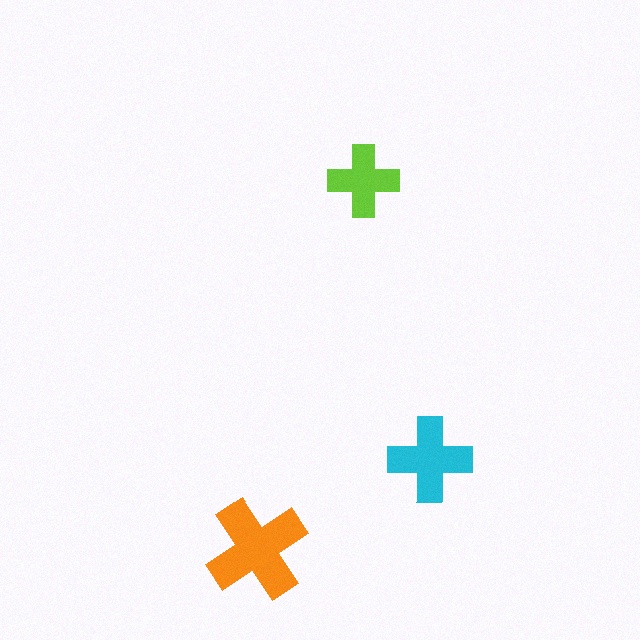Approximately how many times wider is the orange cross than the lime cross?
About 1.5 times wider.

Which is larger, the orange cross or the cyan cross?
The orange one.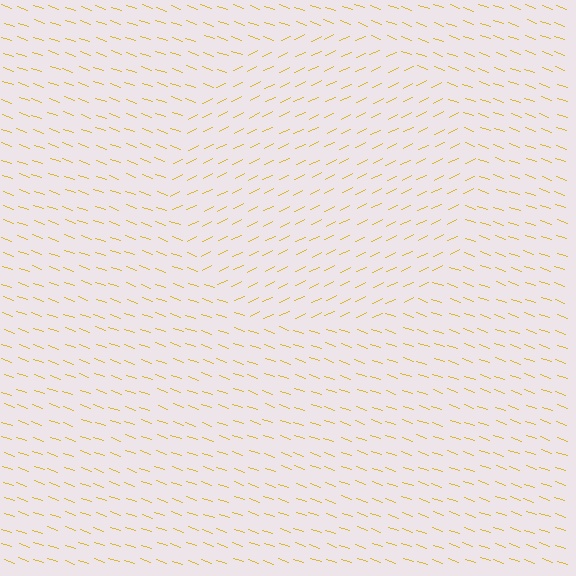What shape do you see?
I see a circle.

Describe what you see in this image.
The image is filled with small yellow line segments. A circle region in the image has lines oriented differently from the surrounding lines, creating a visible texture boundary.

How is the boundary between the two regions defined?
The boundary is defined purely by a change in line orientation (approximately 45 degrees difference). All lines are the same color and thickness.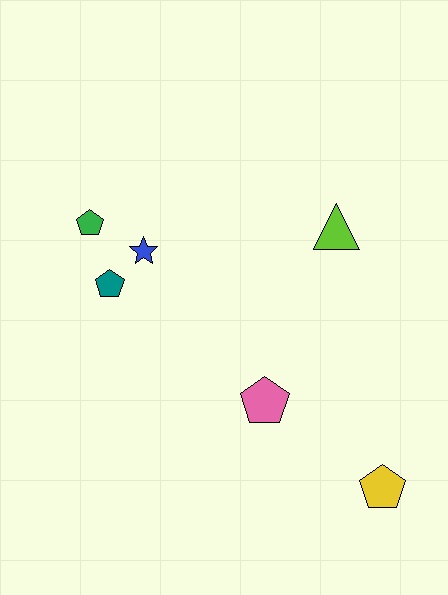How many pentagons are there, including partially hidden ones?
There are 4 pentagons.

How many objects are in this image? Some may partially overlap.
There are 6 objects.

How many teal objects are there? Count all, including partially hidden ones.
There is 1 teal object.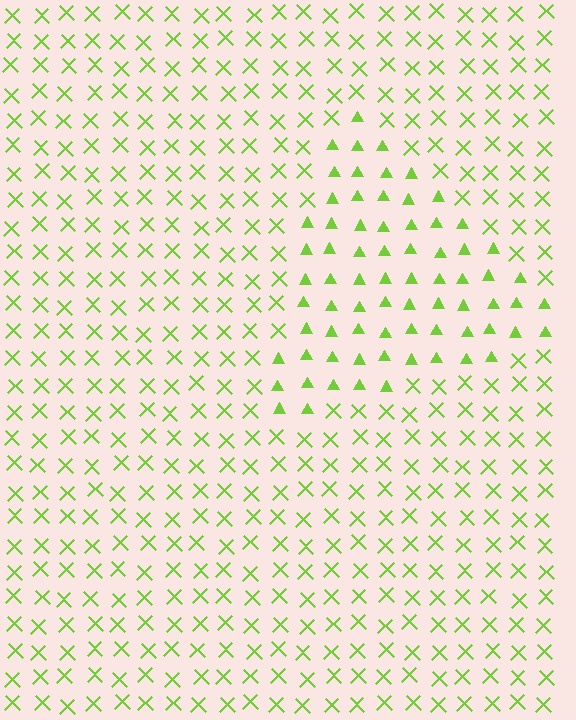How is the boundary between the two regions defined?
The boundary is defined by a change in element shape: triangles inside vs. X marks outside. All elements share the same color and spacing.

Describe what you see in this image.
The image is filled with small lime elements arranged in a uniform grid. A triangle-shaped region contains triangles, while the surrounding area contains X marks. The boundary is defined purely by the change in element shape.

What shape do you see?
I see a triangle.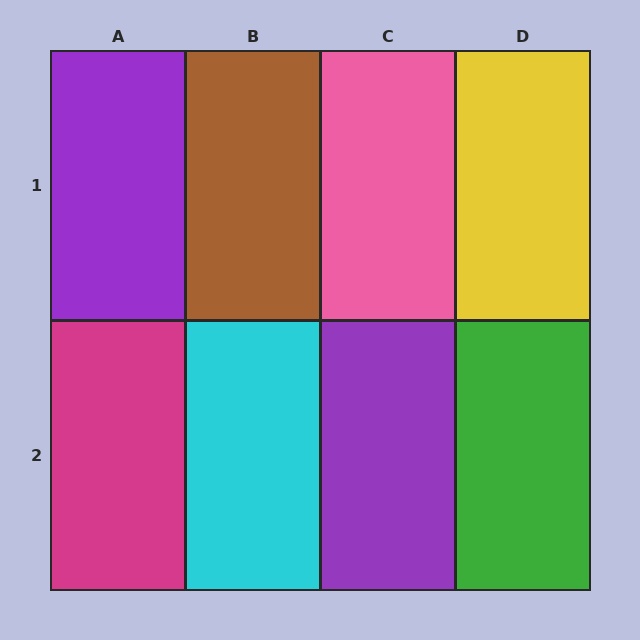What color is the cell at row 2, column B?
Cyan.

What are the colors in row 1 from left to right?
Purple, brown, pink, yellow.